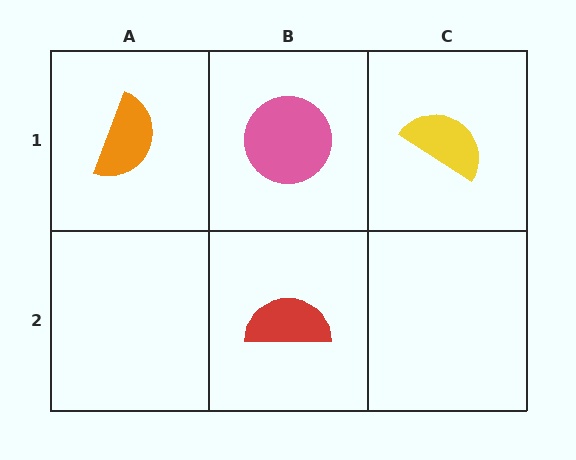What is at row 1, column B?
A pink circle.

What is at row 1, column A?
An orange semicircle.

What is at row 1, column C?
A yellow semicircle.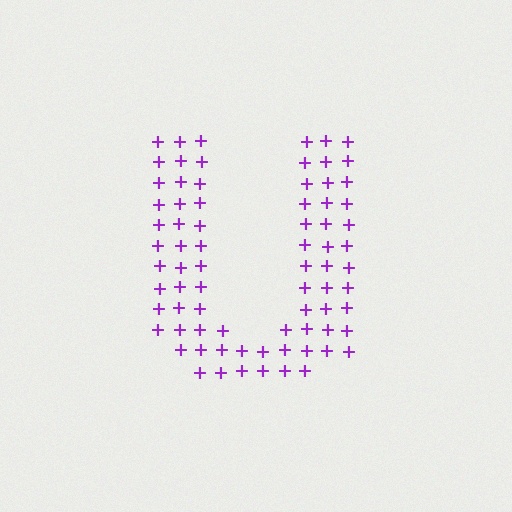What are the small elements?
The small elements are plus signs.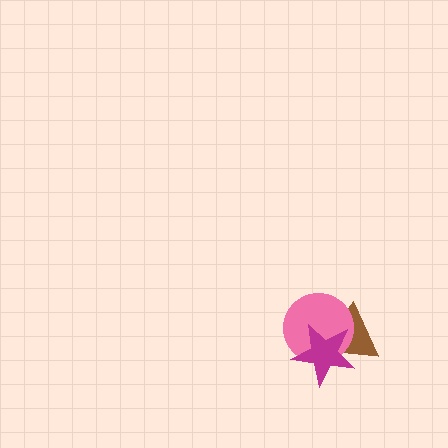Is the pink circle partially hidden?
Yes, it is partially covered by another shape.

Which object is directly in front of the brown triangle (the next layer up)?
The pink circle is directly in front of the brown triangle.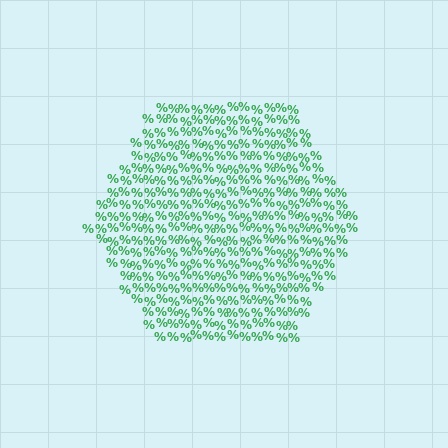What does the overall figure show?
The overall figure shows a hexagon.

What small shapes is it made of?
It is made of small percent signs.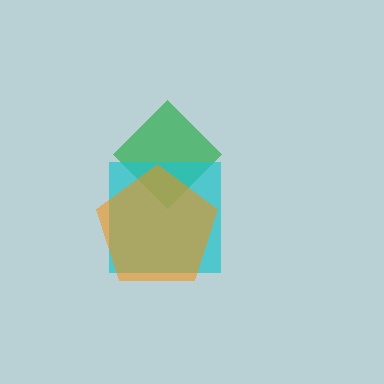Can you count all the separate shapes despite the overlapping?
Yes, there are 3 separate shapes.